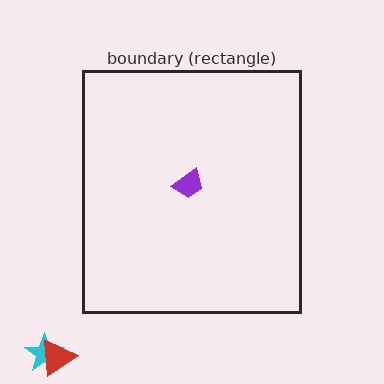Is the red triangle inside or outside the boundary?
Outside.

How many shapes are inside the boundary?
1 inside, 2 outside.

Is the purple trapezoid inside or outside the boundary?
Inside.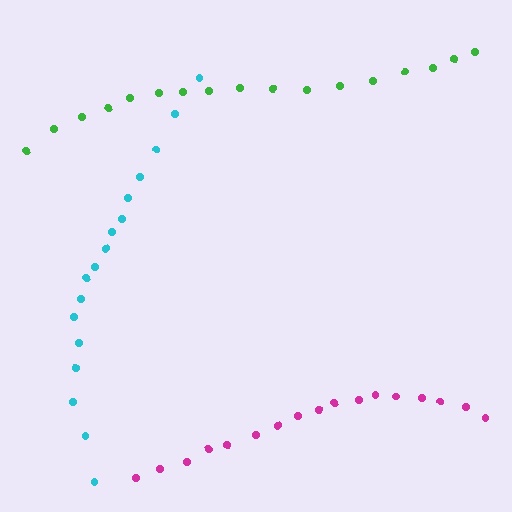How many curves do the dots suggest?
There are 3 distinct paths.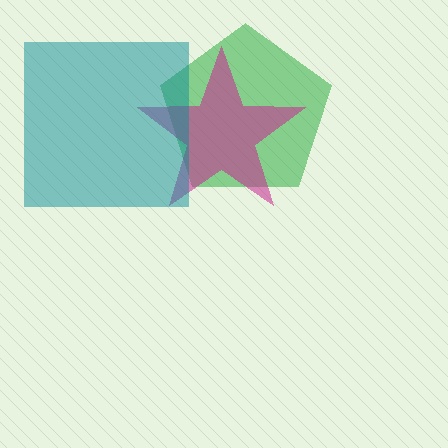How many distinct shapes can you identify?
There are 3 distinct shapes: a green pentagon, a magenta star, a teal square.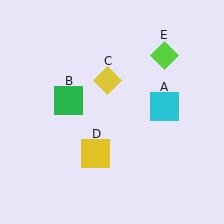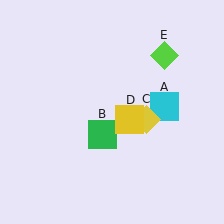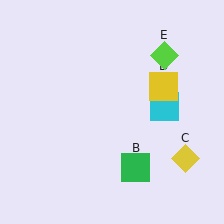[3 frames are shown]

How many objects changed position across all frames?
3 objects changed position: green square (object B), yellow diamond (object C), yellow square (object D).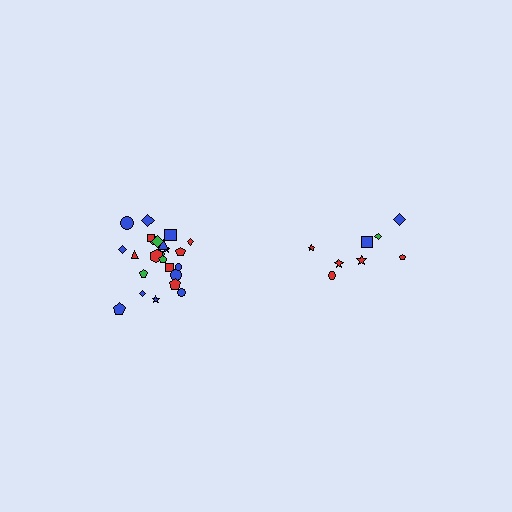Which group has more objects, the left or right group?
The left group.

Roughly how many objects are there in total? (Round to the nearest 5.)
Roughly 35 objects in total.